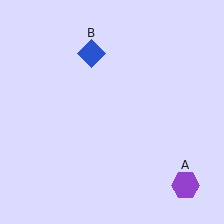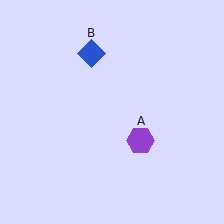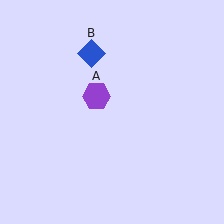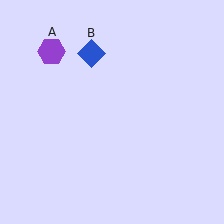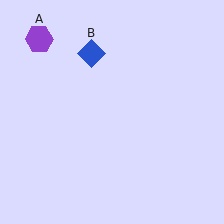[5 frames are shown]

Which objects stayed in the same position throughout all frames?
Blue diamond (object B) remained stationary.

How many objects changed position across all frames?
1 object changed position: purple hexagon (object A).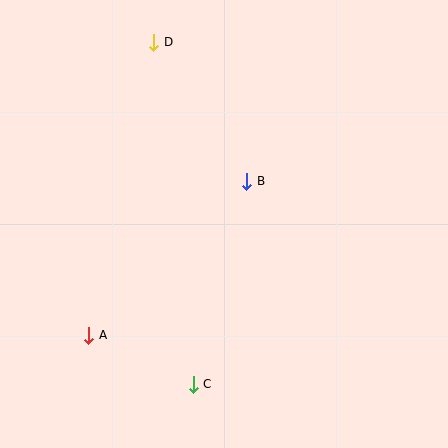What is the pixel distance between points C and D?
The distance between C and D is 344 pixels.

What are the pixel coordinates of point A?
Point A is at (89, 335).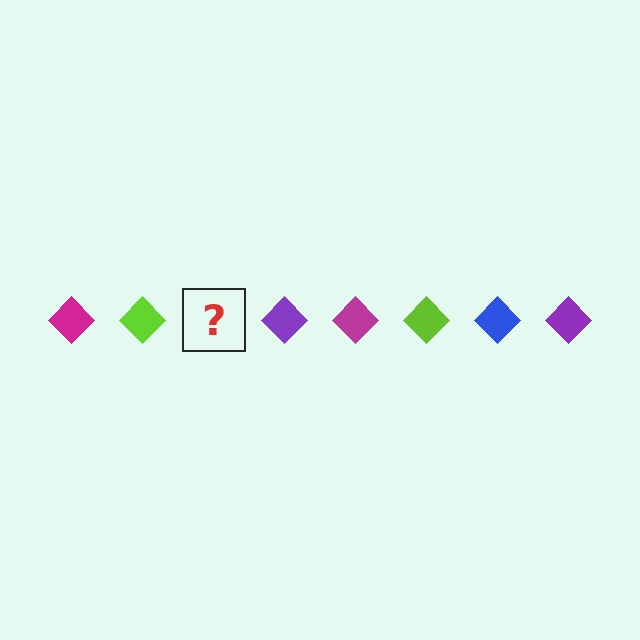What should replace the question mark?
The question mark should be replaced with a blue diamond.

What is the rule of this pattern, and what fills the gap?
The rule is that the pattern cycles through magenta, lime, blue, purple diamonds. The gap should be filled with a blue diamond.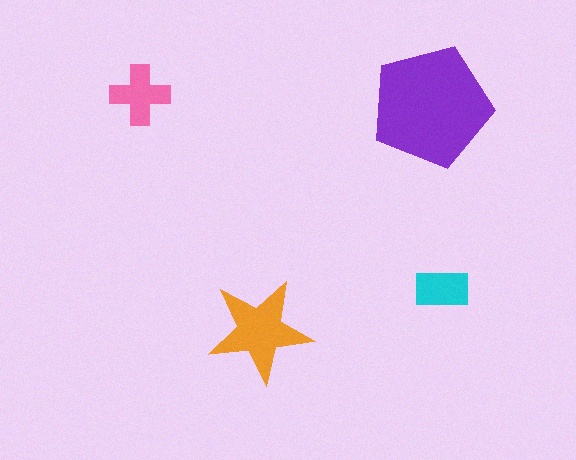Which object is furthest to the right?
The cyan rectangle is rightmost.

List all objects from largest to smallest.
The purple pentagon, the orange star, the pink cross, the cyan rectangle.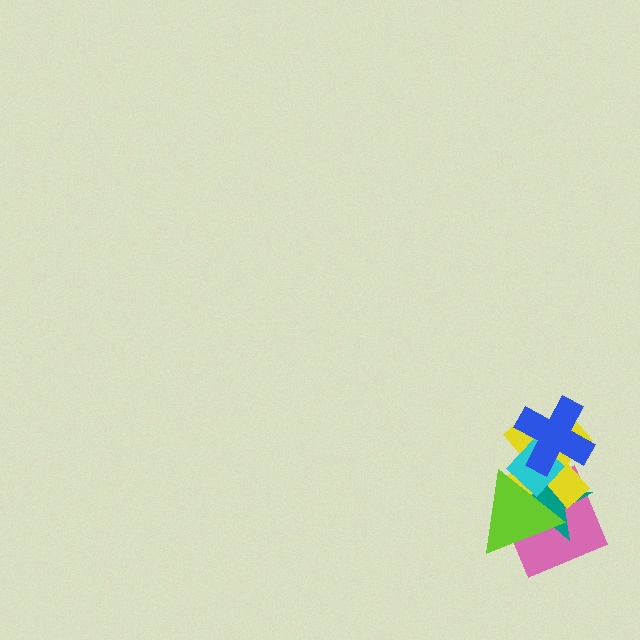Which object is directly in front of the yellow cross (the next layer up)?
The cyan diamond is directly in front of the yellow cross.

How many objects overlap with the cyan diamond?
5 objects overlap with the cyan diamond.